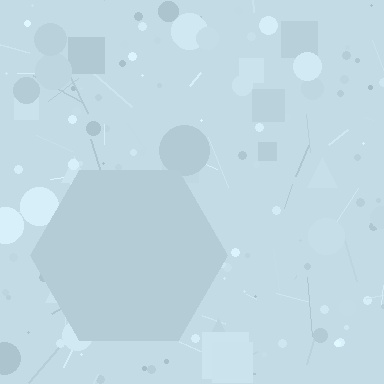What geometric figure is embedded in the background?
A hexagon is embedded in the background.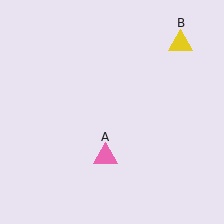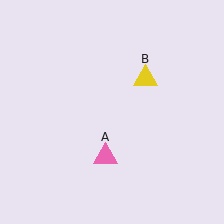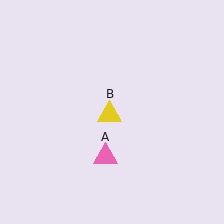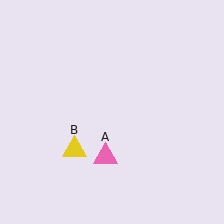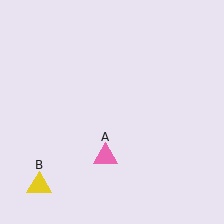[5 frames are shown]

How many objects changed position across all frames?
1 object changed position: yellow triangle (object B).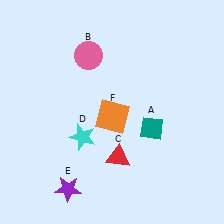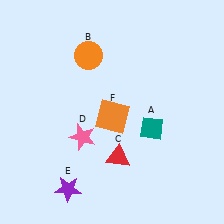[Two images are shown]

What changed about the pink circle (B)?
In Image 1, B is pink. In Image 2, it changed to orange.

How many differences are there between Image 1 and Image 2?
There are 2 differences between the two images.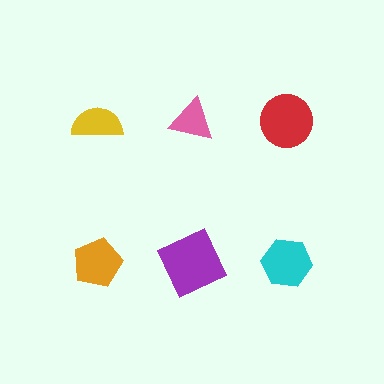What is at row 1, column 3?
A red circle.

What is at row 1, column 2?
A pink triangle.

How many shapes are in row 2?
3 shapes.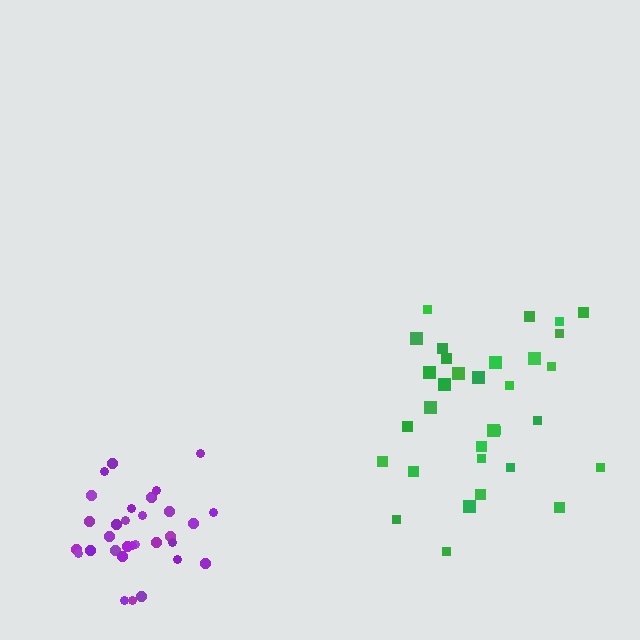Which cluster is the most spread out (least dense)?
Green.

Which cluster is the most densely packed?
Purple.